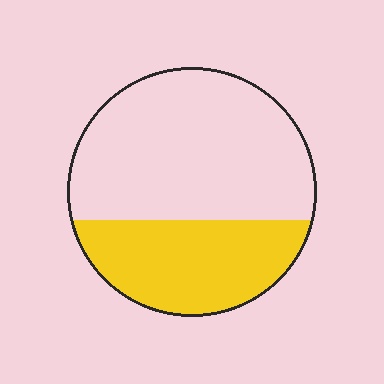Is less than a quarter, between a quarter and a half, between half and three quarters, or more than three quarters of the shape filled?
Between a quarter and a half.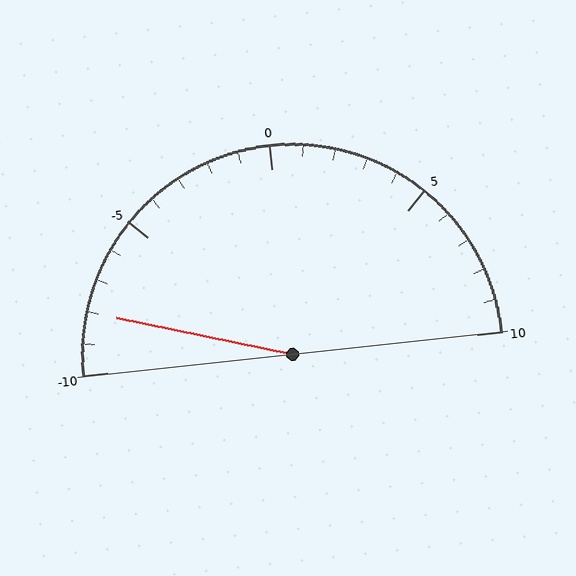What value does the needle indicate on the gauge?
The needle indicates approximately -8.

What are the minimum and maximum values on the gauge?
The gauge ranges from -10 to 10.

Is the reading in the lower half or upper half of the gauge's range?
The reading is in the lower half of the range (-10 to 10).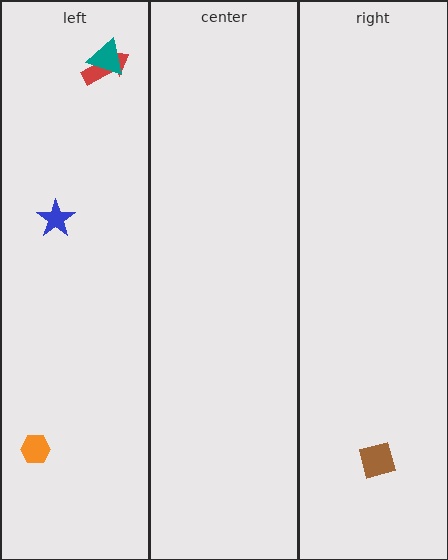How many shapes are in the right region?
1.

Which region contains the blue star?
The left region.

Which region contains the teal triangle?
The left region.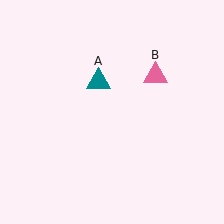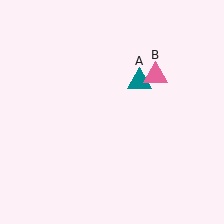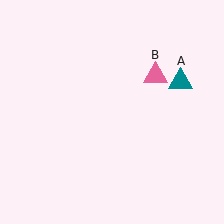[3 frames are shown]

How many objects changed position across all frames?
1 object changed position: teal triangle (object A).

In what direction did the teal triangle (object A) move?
The teal triangle (object A) moved right.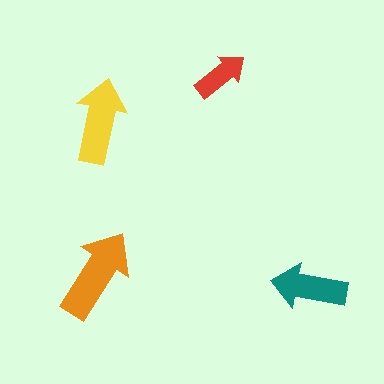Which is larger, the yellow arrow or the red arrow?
The yellow one.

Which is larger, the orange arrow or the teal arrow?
The orange one.